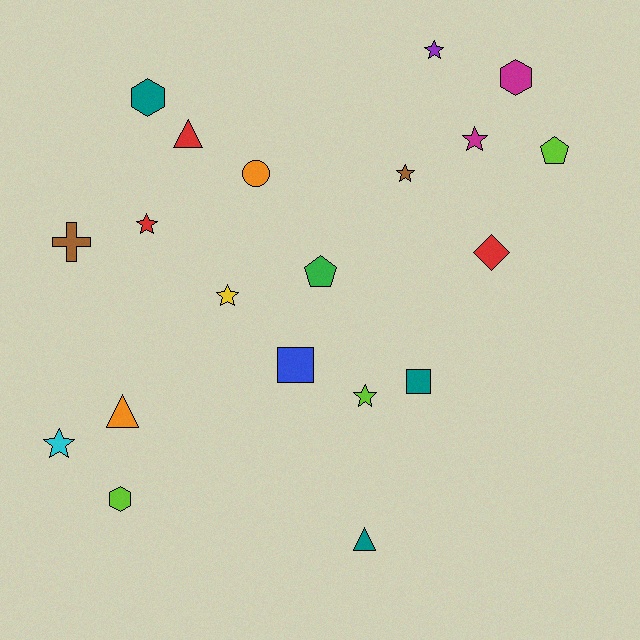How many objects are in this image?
There are 20 objects.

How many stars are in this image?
There are 7 stars.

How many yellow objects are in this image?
There is 1 yellow object.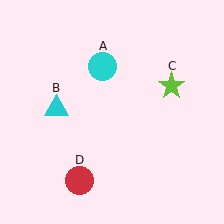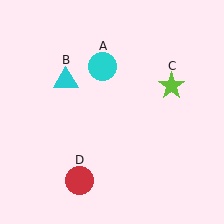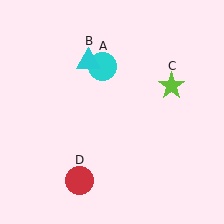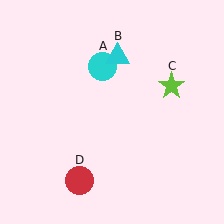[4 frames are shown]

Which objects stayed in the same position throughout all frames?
Cyan circle (object A) and lime star (object C) and red circle (object D) remained stationary.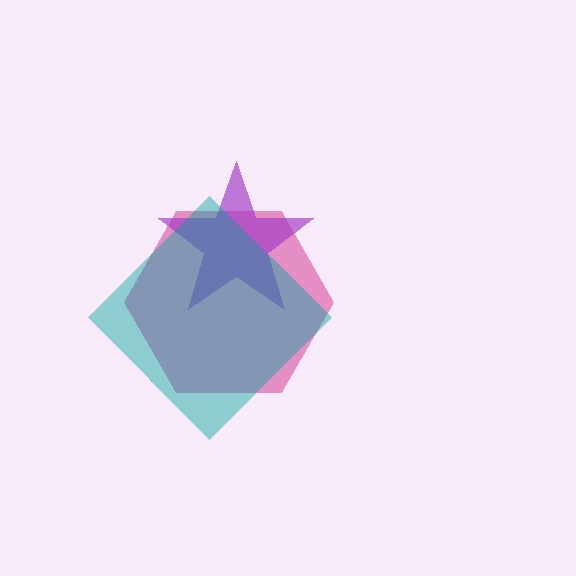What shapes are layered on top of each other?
The layered shapes are: a pink hexagon, a purple star, a teal diamond.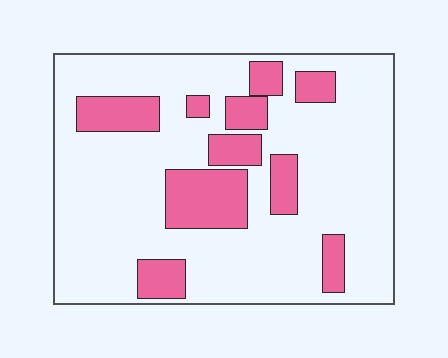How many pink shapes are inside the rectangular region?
10.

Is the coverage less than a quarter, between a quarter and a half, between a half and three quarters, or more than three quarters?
Less than a quarter.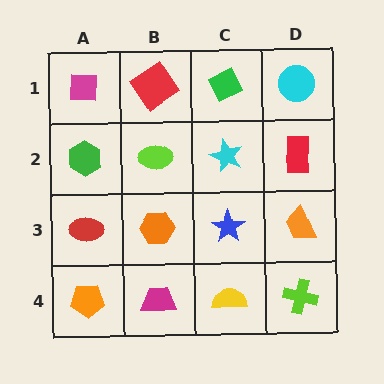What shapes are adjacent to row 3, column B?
A lime ellipse (row 2, column B), a magenta trapezoid (row 4, column B), a red ellipse (row 3, column A), a blue star (row 3, column C).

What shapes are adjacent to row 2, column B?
A red diamond (row 1, column B), an orange hexagon (row 3, column B), a green hexagon (row 2, column A), a cyan star (row 2, column C).